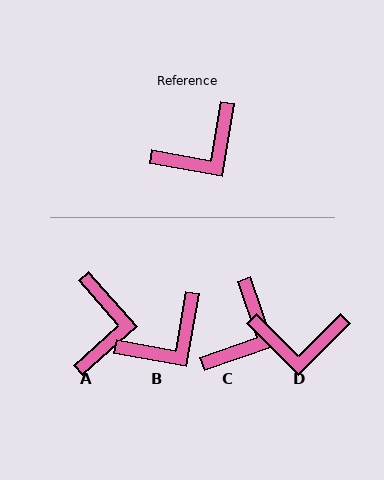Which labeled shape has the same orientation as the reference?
B.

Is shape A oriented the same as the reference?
No, it is off by about 51 degrees.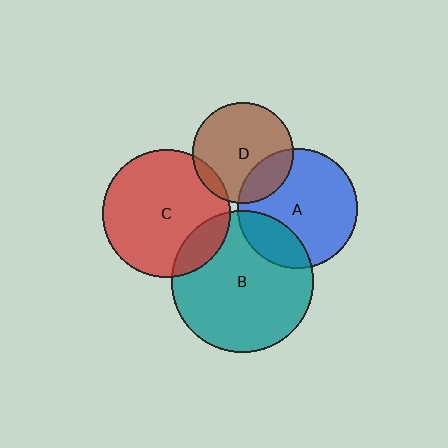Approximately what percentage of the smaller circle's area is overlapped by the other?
Approximately 20%.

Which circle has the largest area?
Circle B (teal).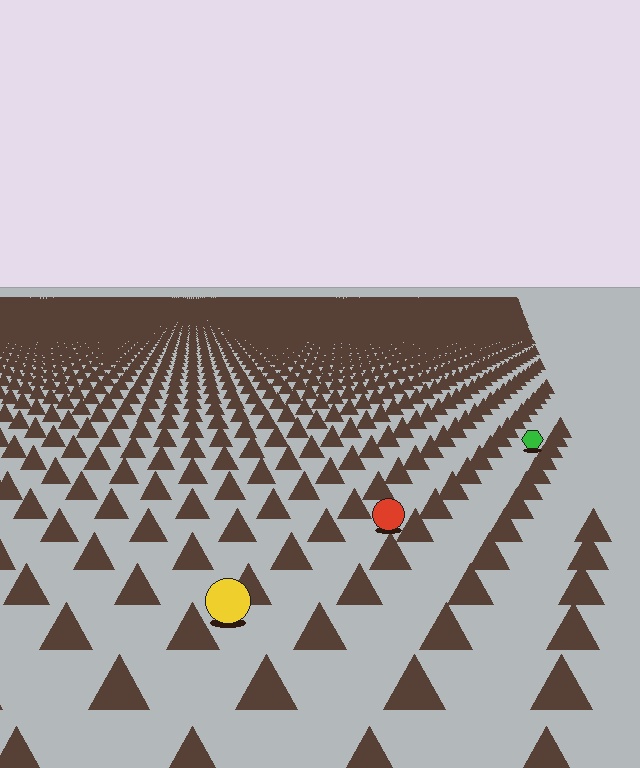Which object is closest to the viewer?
The yellow circle is closest. The texture marks near it are larger and more spread out.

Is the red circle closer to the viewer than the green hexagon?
Yes. The red circle is closer — you can tell from the texture gradient: the ground texture is coarser near it.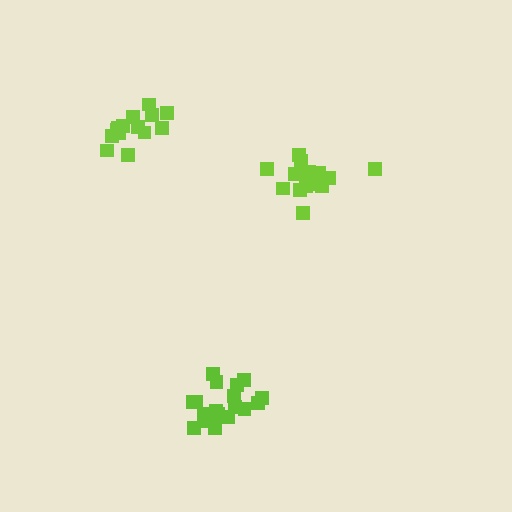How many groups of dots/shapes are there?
There are 3 groups.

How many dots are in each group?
Group 1: 17 dots, Group 2: 14 dots, Group 3: 18 dots (49 total).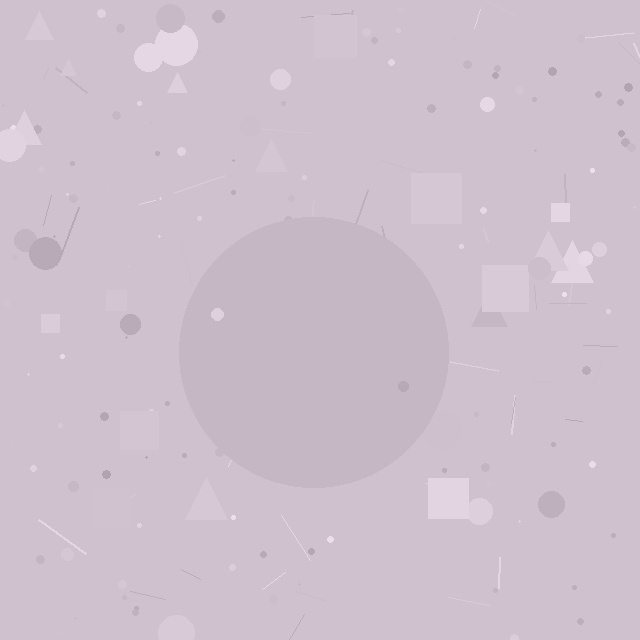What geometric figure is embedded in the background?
A circle is embedded in the background.